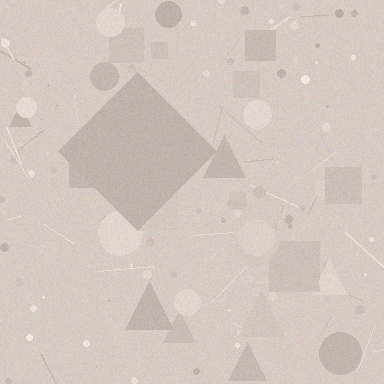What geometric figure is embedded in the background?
A diamond is embedded in the background.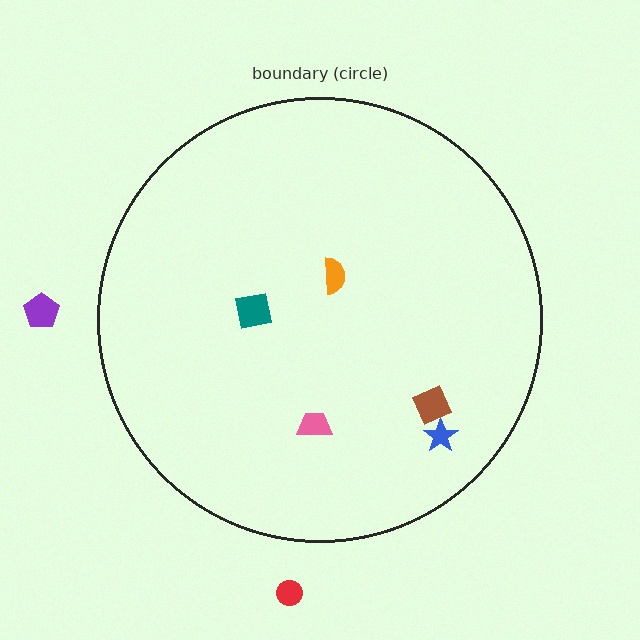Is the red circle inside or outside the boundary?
Outside.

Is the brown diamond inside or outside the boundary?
Inside.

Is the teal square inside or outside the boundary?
Inside.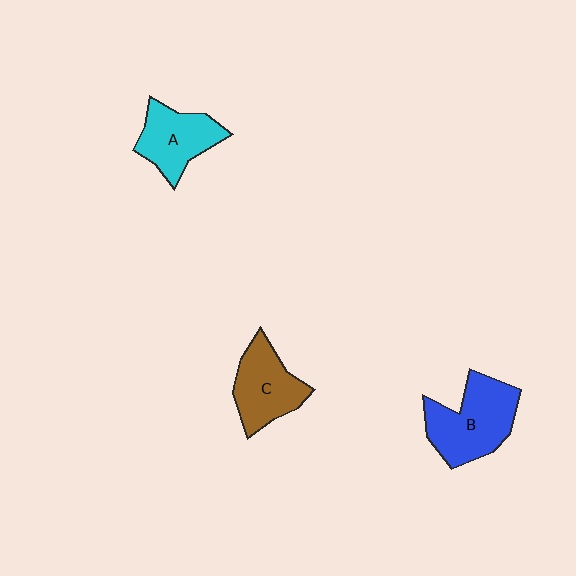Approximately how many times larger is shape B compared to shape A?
Approximately 1.3 times.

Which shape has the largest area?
Shape B (blue).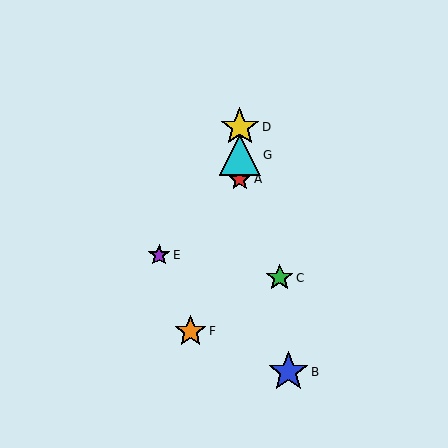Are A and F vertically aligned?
No, A is at x≈240 and F is at x≈190.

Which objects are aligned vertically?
Objects A, D, G are aligned vertically.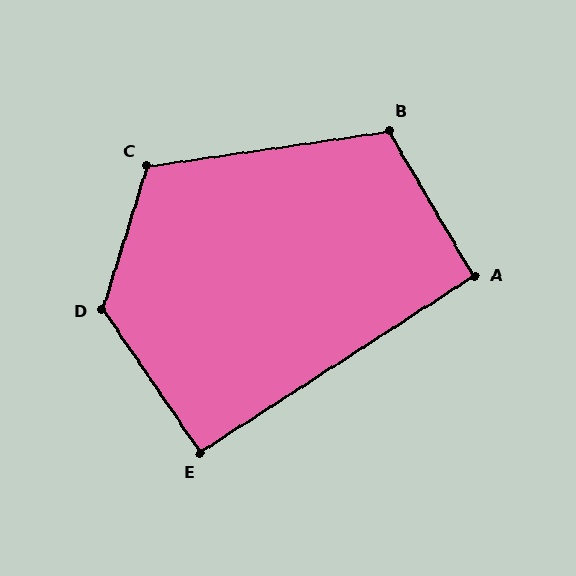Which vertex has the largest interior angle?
D, at approximately 129 degrees.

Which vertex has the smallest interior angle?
E, at approximately 92 degrees.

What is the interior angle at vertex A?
Approximately 92 degrees (approximately right).